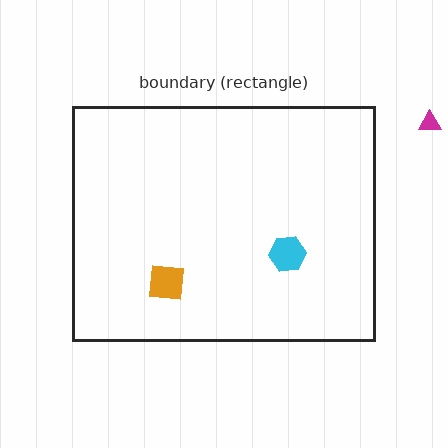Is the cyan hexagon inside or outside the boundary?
Inside.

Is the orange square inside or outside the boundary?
Inside.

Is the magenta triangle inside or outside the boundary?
Outside.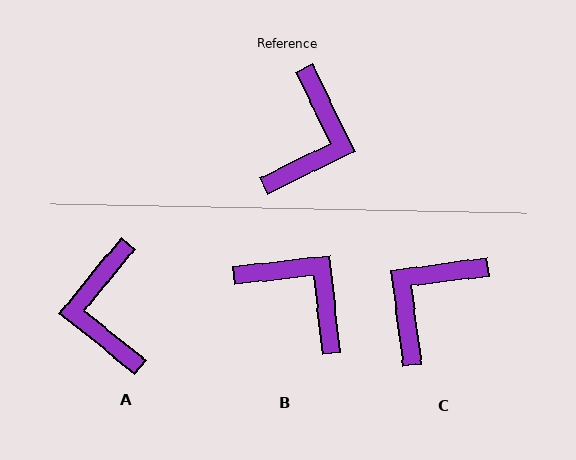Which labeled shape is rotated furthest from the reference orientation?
C, about 162 degrees away.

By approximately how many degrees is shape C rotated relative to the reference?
Approximately 162 degrees counter-clockwise.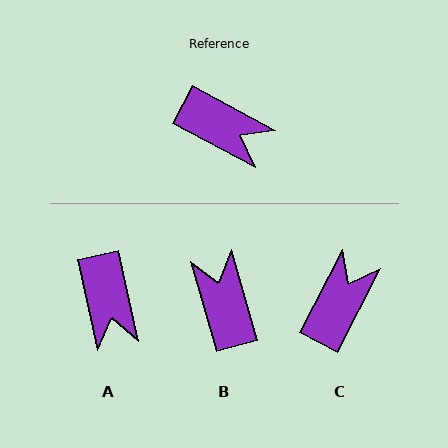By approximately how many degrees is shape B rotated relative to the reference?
Approximately 134 degrees counter-clockwise.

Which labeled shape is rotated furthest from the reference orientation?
B, about 134 degrees away.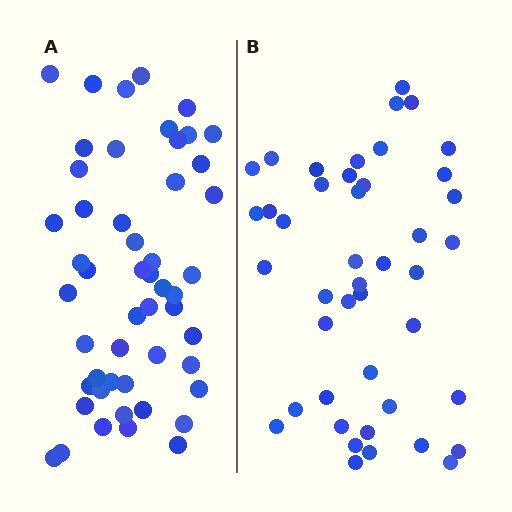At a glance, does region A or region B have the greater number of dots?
Region A (the left region) has more dots.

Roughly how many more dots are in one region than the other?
Region A has roughly 8 or so more dots than region B.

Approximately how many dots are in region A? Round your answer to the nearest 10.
About 50 dots. (The exact count is 51, which rounds to 50.)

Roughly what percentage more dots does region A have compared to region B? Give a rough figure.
About 15% more.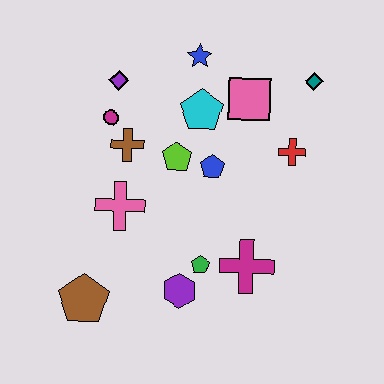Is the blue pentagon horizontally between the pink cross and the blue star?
No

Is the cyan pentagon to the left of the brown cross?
No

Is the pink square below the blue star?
Yes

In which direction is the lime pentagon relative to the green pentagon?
The lime pentagon is above the green pentagon.